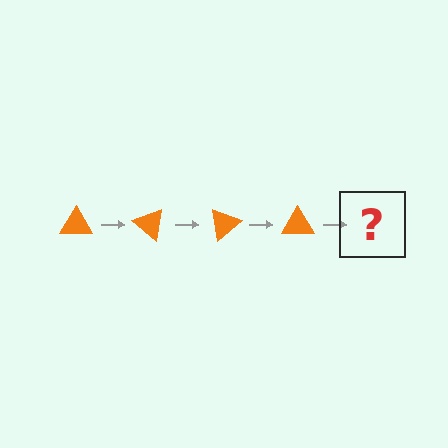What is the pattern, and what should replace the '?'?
The pattern is that the triangle rotates 40 degrees each step. The '?' should be an orange triangle rotated 160 degrees.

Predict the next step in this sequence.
The next step is an orange triangle rotated 160 degrees.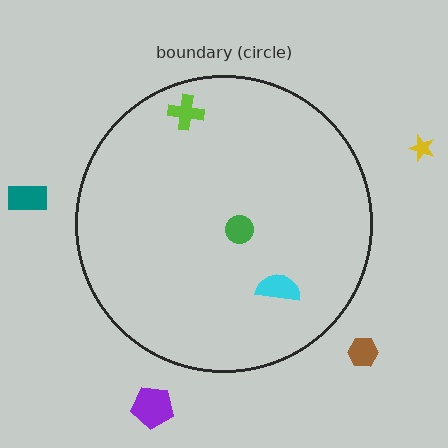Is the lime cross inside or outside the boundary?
Inside.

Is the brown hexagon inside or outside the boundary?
Outside.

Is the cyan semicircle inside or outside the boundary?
Inside.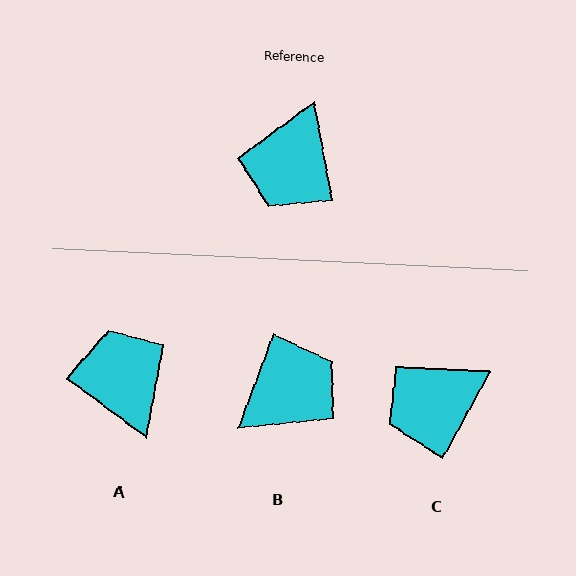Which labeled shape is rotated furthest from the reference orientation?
B, about 149 degrees away.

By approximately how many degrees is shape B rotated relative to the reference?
Approximately 149 degrees counter-clockwise.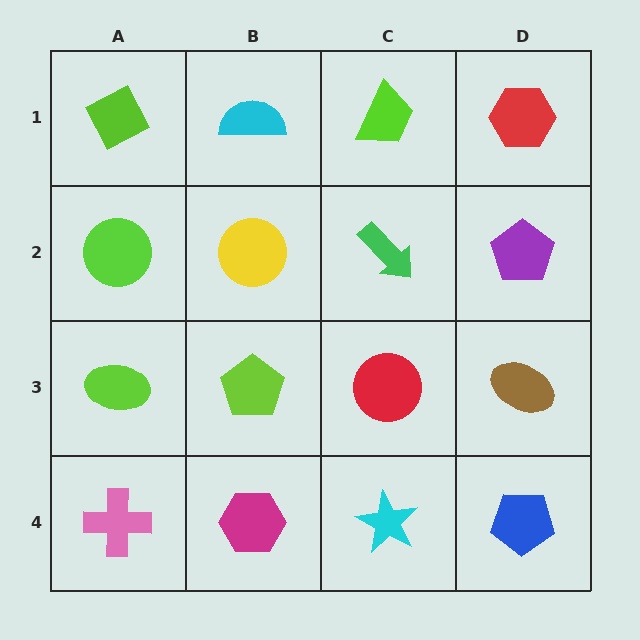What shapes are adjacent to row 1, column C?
A green arrow (row 2, column C), a cyan semicircle (row 1, column B), a red hexagon (row 1, column D).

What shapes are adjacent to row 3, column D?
A purple pentagon (row 2, column D), a blue pentagon (row 4, column D), a red circle (row 3, column C).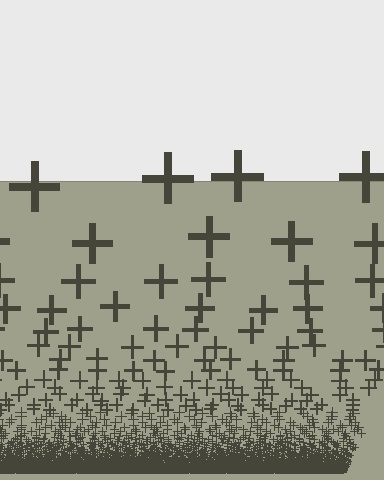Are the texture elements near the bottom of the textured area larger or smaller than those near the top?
Smaller. The gradient is inverted — elements near the bottom are smaller and denser.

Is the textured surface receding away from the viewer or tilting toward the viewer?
The surface appears to tilt toward the viewer. Texture elements get larger and sparser toward the top.